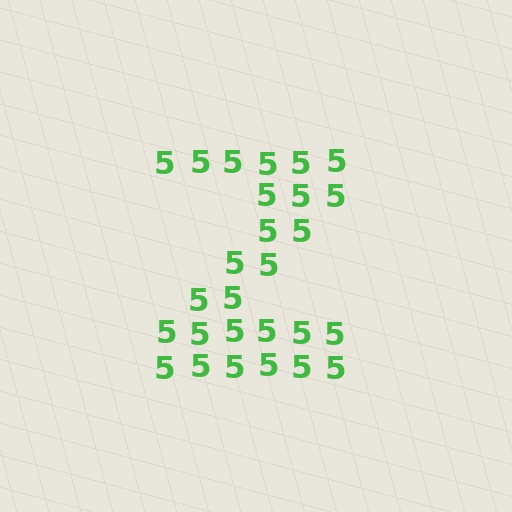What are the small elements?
The small elements are digit 5's.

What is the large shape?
The large shape is the letter Z.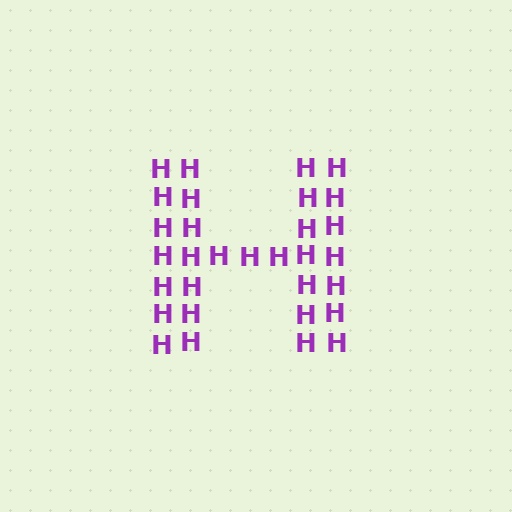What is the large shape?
The large shape is the letter H.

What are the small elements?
The small elements are letter H's.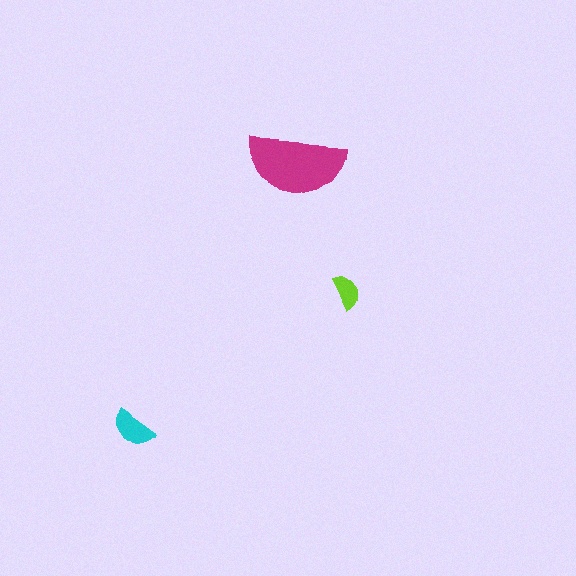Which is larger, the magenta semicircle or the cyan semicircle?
The magenta one.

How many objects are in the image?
There are 3 objects in the image.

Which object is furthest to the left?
The cyan semicircle is leftmost.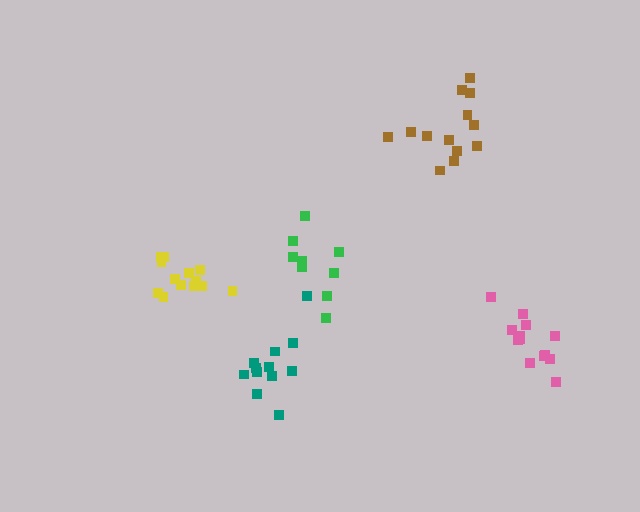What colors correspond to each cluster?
The clusters are colored: pink, teal, brown, green, yellow.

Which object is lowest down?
The teal cluster is bottommost.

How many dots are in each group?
Group 1: 13 dots, Group 2: 12 dots, Group 3: 13 dots, Group 4: 9 dots, Group 5: 13 dots (60 total).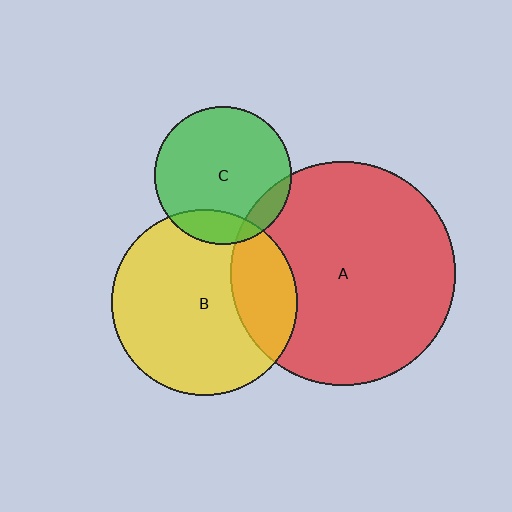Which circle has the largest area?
Circle A (red).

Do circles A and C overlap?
Yes.